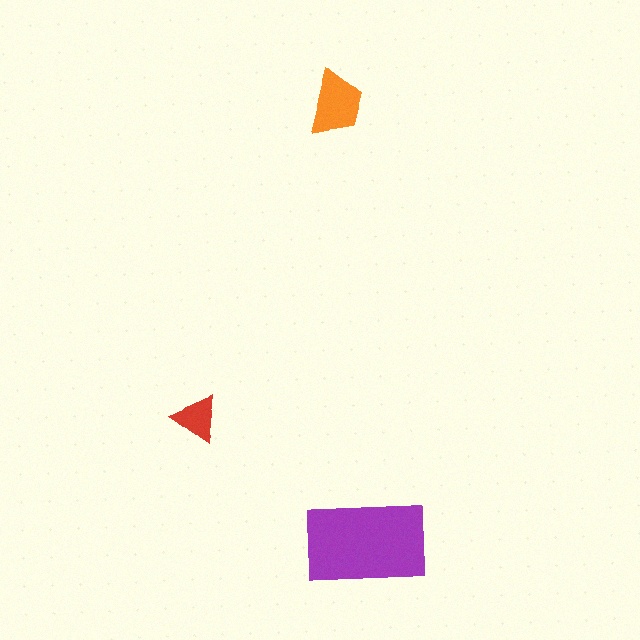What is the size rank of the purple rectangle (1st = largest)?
1st.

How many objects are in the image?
There are 3 objects in the image.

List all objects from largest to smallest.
The purple rectangle, the orange trapezoid, the red triangle.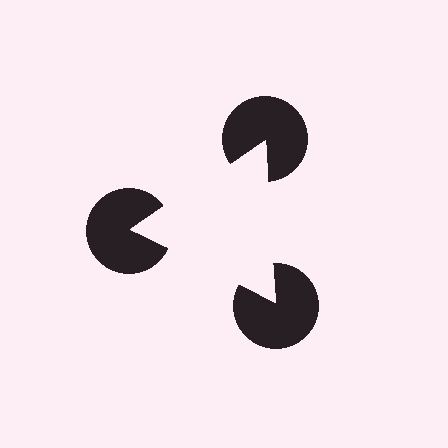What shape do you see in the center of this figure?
An illusory triangle — its edges are inferred from the aligned wedge cuts in the pac-man discs, not physically drawn.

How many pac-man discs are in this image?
There are 3 — one at each vertex of the illusory triangle.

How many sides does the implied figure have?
3 sides.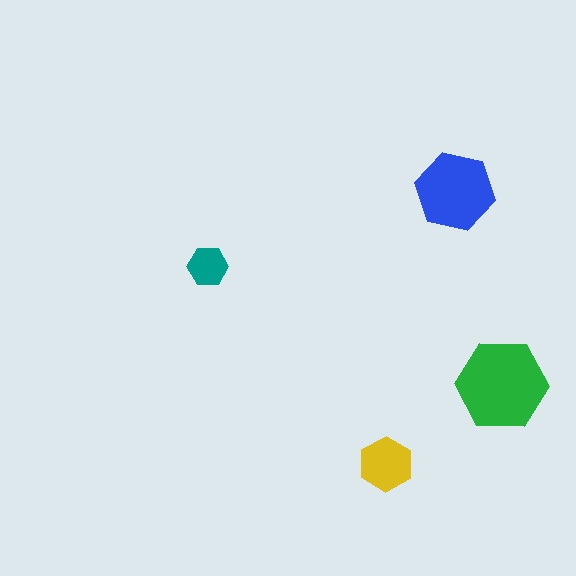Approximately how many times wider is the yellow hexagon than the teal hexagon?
About 1.5 times wider.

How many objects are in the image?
There are 4 objects in the image.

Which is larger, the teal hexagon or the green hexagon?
The green one.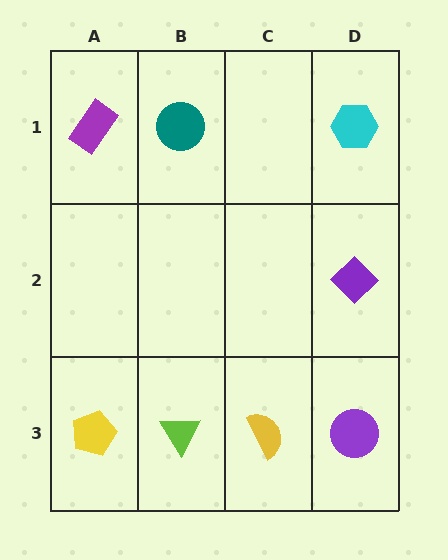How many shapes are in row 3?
4 shapes.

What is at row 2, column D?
A purple diamond.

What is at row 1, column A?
A purple rectangle.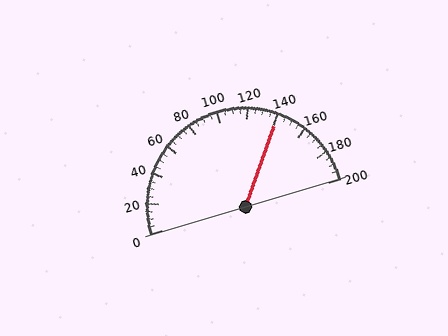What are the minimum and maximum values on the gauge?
The gauge ranges from 0 to 200.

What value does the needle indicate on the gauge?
The needle indicates approximately 140.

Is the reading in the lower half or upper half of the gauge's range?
The reading is in the upper half of the range (0 to 200).